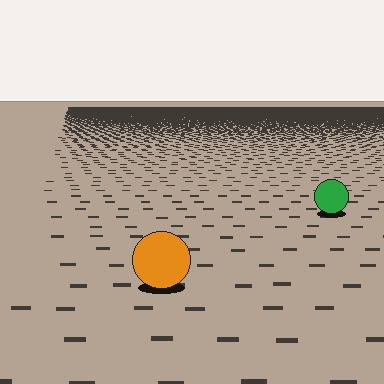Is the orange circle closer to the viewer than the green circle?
Yes. The orange circle is closer — you can tell from the texture gradient: the ground texture is coarser near it.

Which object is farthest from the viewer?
The green circle is farthest from the viewer. It appears smaller and the ground texture around it is denser.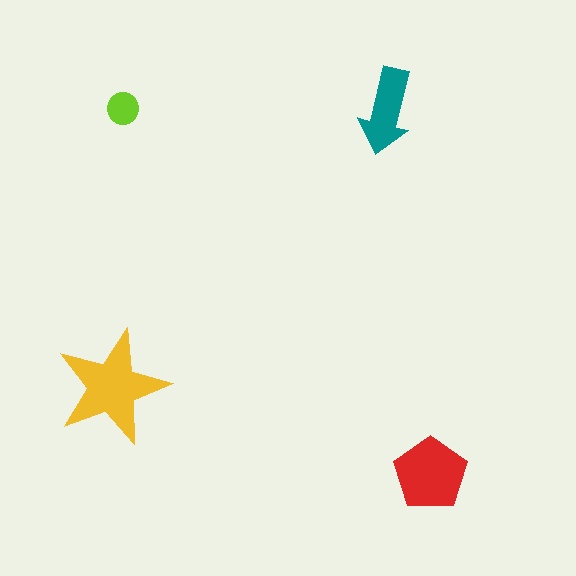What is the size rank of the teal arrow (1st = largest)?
3rd.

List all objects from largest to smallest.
The yellow star, the red pentagon, the teal arrow, the lime circle.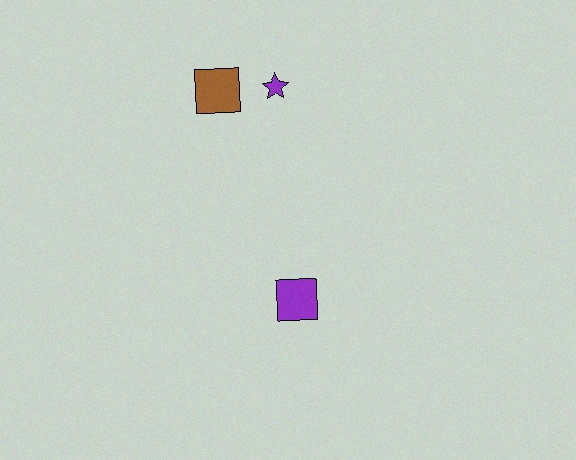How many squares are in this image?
There are 2 squares.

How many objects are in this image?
There are 3 objects.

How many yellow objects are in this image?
There are no yellow objects.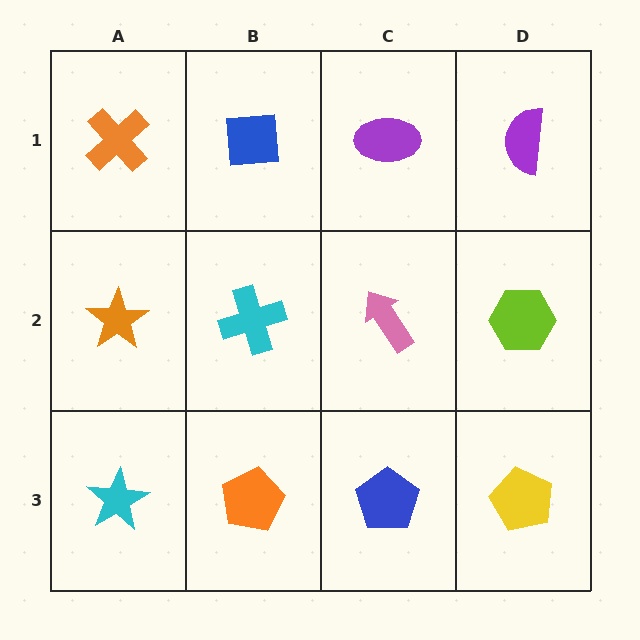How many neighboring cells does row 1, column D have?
2.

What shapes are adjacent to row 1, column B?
A cyan cross (row 2, column B), an orange cross (row 1, column A), a purple ellipse (row 1, column C).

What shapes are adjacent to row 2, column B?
A blue square (row 1, column B), an orange pentagon (row 3, column B), an orange star (row 2, column A), a pink arrow (row 2, column C).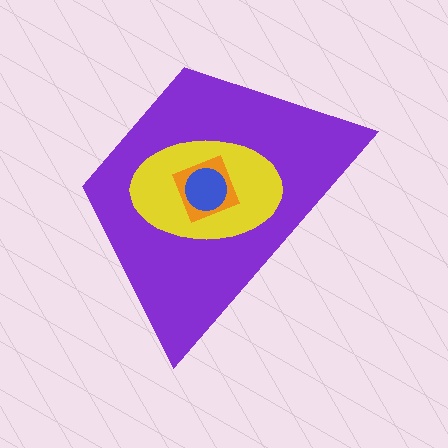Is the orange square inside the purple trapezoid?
Yes.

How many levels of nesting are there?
4.